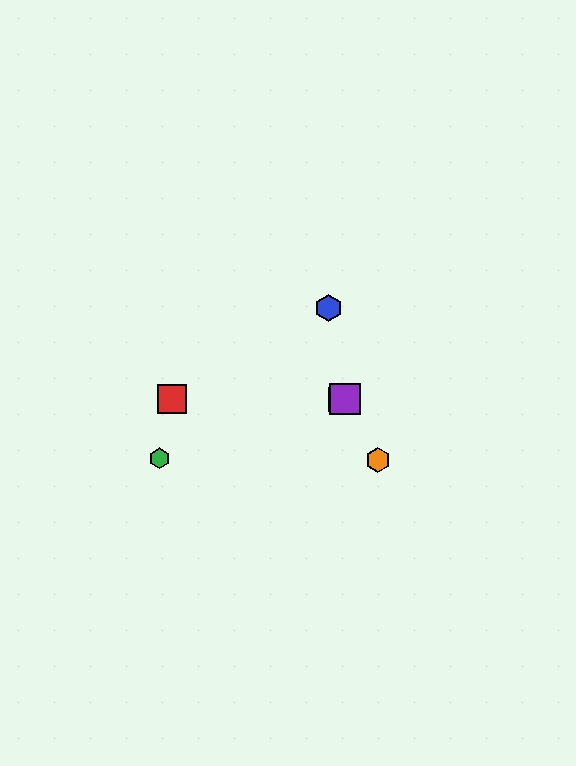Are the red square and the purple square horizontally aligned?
Yes, both are at y≈399.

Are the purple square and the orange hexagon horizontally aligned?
No, the purple square is at y≈399 and the orange hexagon is at y≈460.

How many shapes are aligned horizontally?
3 shapes (the red square, the yellow square, the purple square) are aligned horizontally.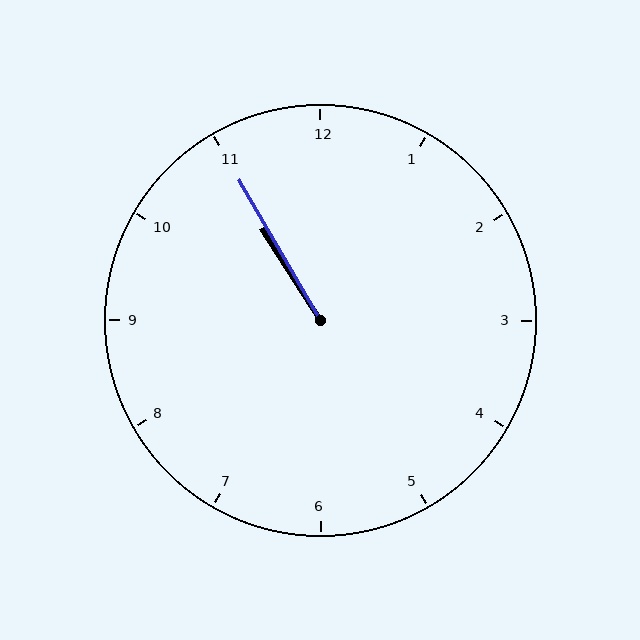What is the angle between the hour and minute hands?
Approximately 2 degrees.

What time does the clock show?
10:55.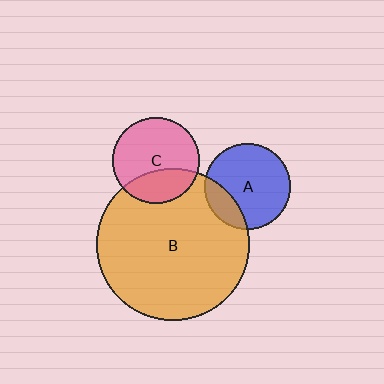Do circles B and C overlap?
Yes.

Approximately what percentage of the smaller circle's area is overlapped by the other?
Approximately 30%.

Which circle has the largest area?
Circle B (orange).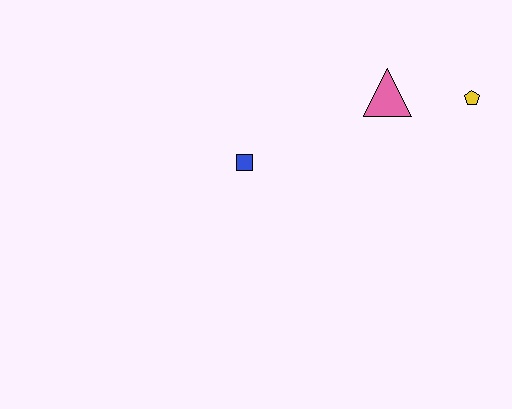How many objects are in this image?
There are 3 objects.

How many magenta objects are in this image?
There are no magenta objects.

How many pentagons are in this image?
There is 1 pentagon.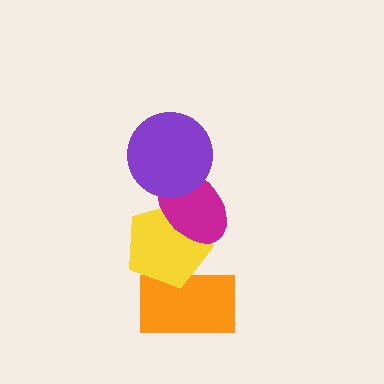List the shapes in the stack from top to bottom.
From top to bottom: the purple circle, the magenta ellipse, the yellow pentagon, the orange rectangle.